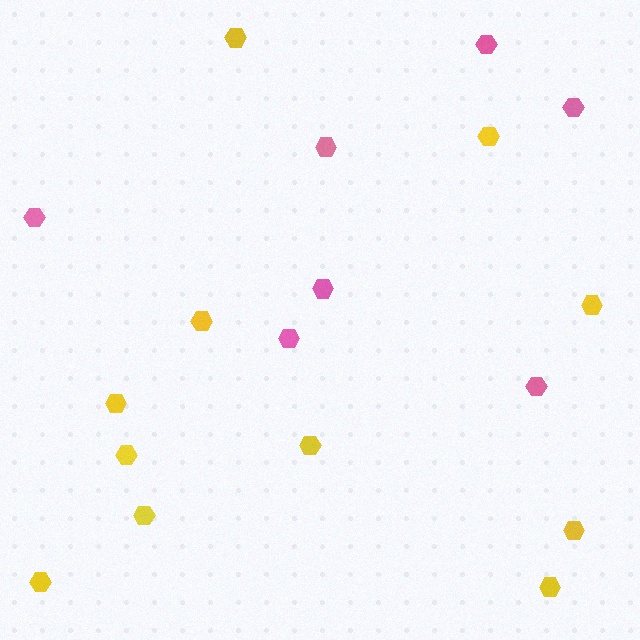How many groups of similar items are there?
There are 2 groups: one group of pink hexagons (7) and one group of yellow hexagons (11).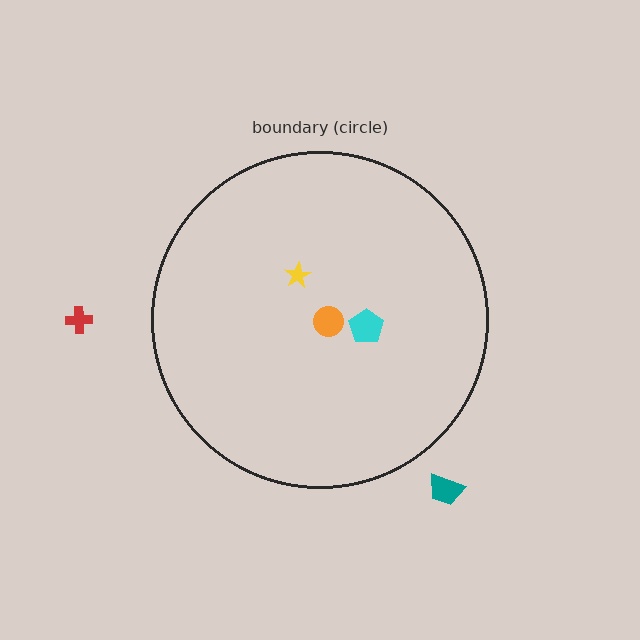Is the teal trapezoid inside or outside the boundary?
Outside.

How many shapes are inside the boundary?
3 inside, 2 outside.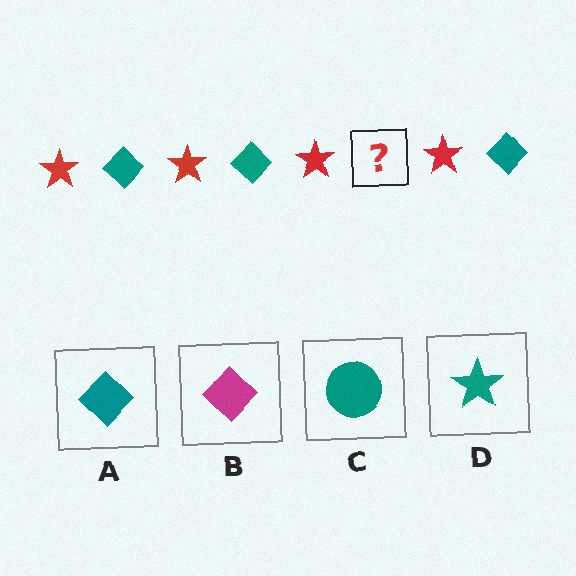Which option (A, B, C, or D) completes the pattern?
A.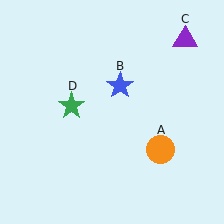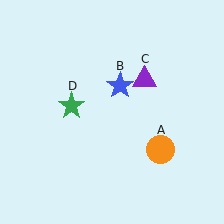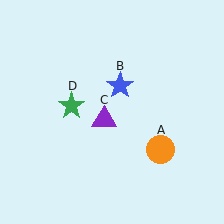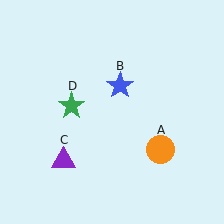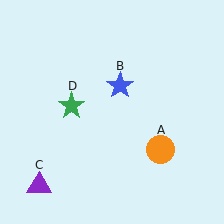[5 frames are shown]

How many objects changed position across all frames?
1 object changed position: purple triangle (object C).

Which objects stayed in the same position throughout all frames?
Orange circle (object A) and blue star (object B) and green star (object D) remained stationary.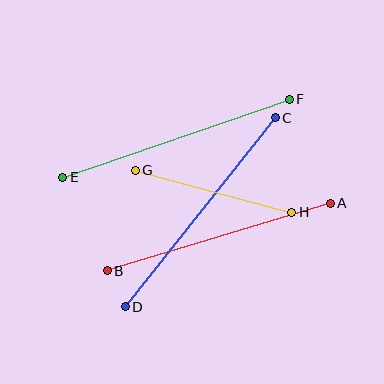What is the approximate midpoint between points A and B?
The midpoint is at approximately (219, 237) pixels.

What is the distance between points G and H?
The distance is approximately 162 pixels.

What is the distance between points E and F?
The distance is approximately 240 pixels.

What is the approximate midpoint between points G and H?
The midpoint is at approximately (214, 191) pixels.